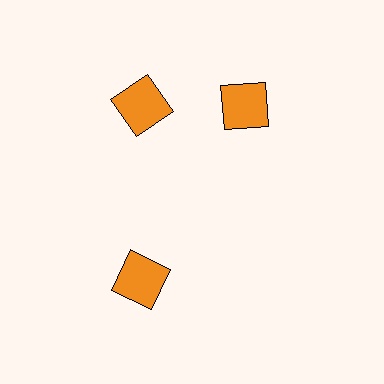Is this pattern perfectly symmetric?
No. The 3 orange squares are arranged in a ring, but one element near the 3 o'clock position is rotated out of alignment along the ring, breaking the 3-fold rotational symmetry.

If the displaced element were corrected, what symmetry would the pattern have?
It would have 3-fold rotational symmetry — the pattern would map onto itself every 120 degrees.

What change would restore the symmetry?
The symmetry would be restored by rotating it back into even spacing with its neighbors so that all 3 squares sit at equal angles and equal distance from the center.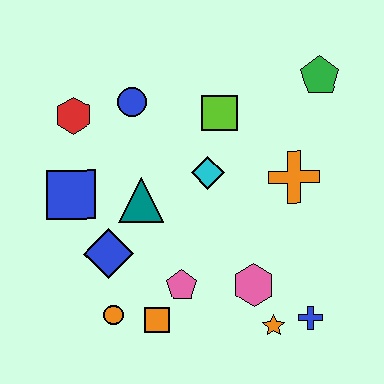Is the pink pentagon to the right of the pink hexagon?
No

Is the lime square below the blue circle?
Yes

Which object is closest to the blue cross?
The orange star is closest to the blue cross.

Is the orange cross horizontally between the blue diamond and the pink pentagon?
No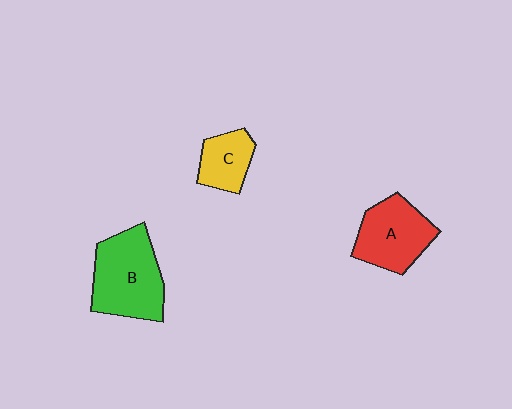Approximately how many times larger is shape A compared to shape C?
Approximately 1.6 times.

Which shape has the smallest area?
Shape C (yellow).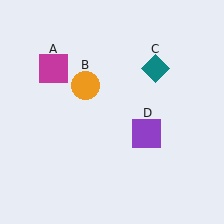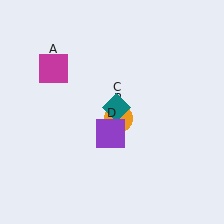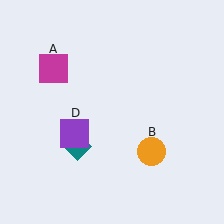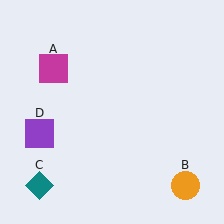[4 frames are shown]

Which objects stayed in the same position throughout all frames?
Magenta square (object A) remained stationary.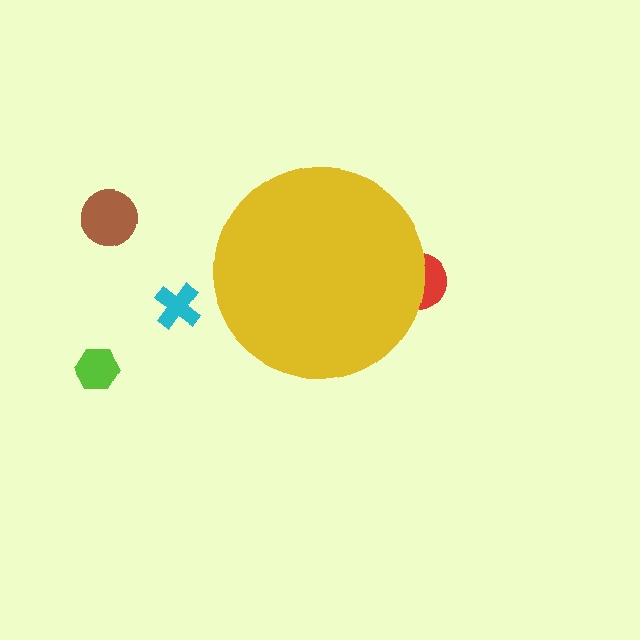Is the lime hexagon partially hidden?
No, the lime hexagon is fully visible.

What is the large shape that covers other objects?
A yellow circle.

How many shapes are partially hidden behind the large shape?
1 shape is partially hidden.